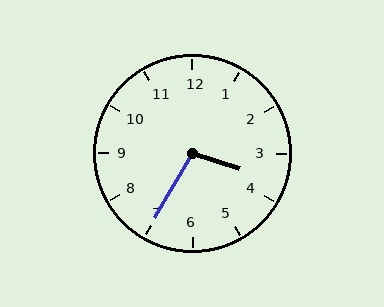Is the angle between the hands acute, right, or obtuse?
It is obtuse.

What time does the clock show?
3:35.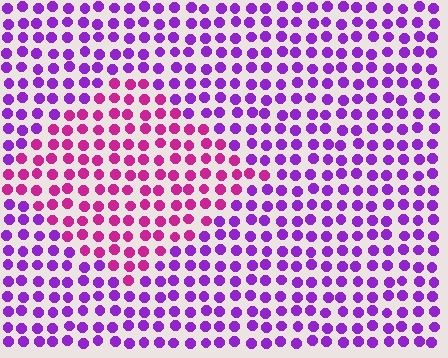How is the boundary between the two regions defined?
The boundary is defined purely by a slight shift in hue (about 39 degrees). Spacing, size, and orientation are identical on both sides.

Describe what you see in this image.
The image is filled with small purple elements in a uniform arrangement. A diamond-shaped region is visible where the elements are tinted to a slightly different hue, forming a subtle color boundary.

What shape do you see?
I see a diamond.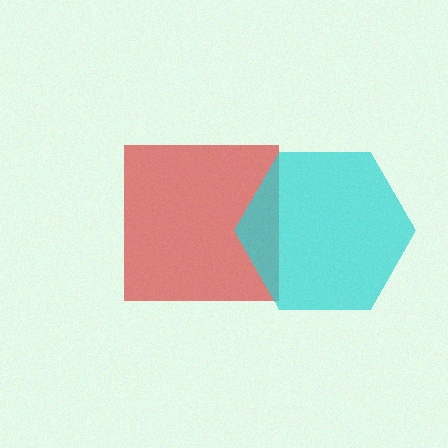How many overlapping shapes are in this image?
There are 2 overlapping shapes in the image.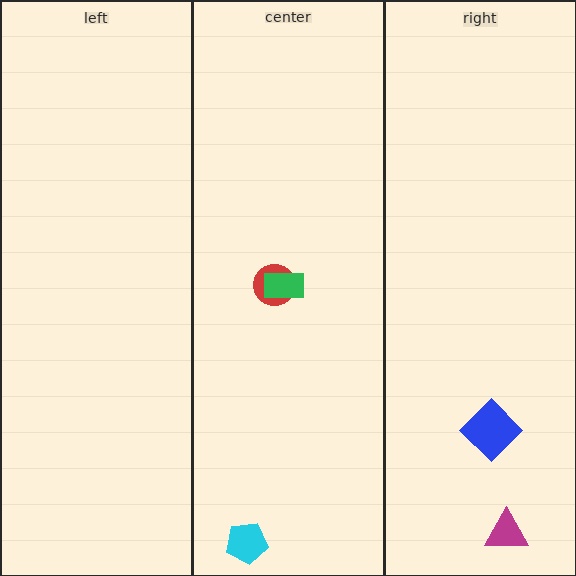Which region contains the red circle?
The center region.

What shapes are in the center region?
The red circle, the cyan pentagon, the green rectangle.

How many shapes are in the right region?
2.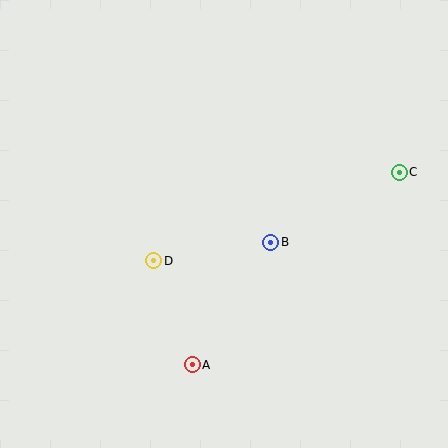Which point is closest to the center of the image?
Point B at (271, 242) is closest to the center.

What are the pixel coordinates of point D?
Point D is at (153, 261).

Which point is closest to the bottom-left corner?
Point A is closest to the bottom-left corner.